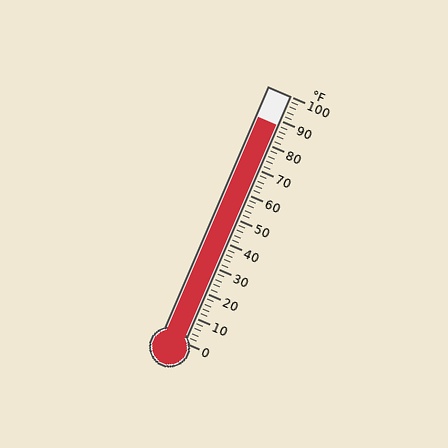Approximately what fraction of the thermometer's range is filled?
The thermometer is filled to approximately 90% of its range.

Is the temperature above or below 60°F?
The temperature is above 60°F.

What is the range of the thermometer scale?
The thermometer scale ranges from 0°F to 100°F.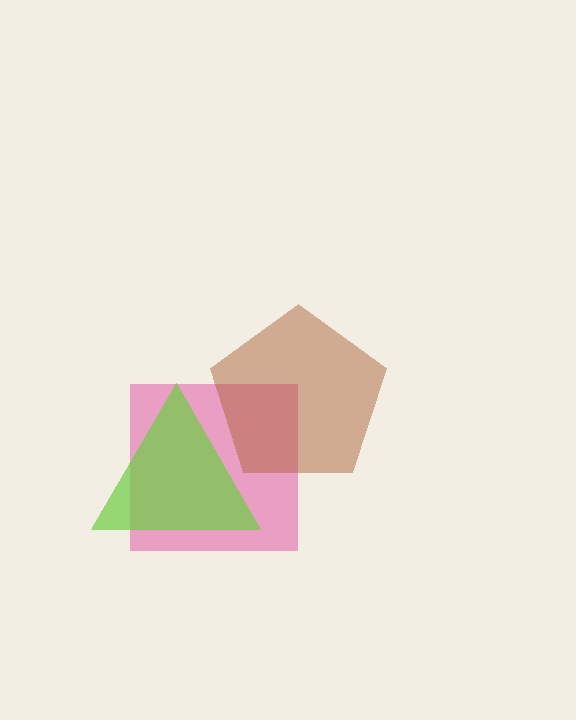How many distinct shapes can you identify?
There are 3 distinct shapes: a pink square, a lime triangle, a brown pentagon.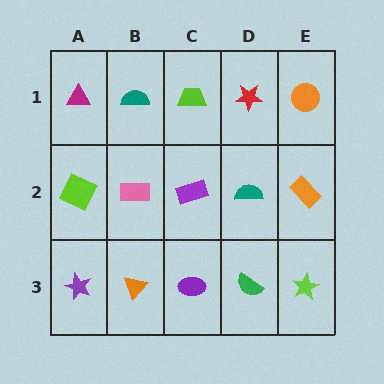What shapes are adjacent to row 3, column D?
A teal semicircle (row 2, column D), a purple ellipse (row 3, column C), a lime star (row 3, column E).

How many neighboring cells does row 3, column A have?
2.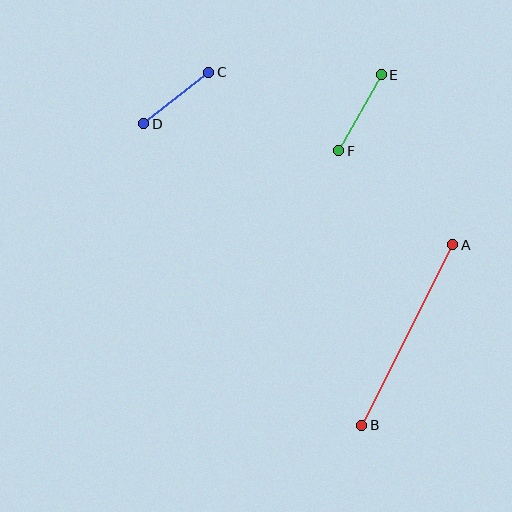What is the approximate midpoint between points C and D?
The midpoint is at approximately (176, 98) pixels.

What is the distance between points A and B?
The distance is approximately 202 pixels.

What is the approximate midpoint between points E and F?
The midpoint is at approximately (360, 113) pixels.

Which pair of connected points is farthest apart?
Points A and B are farthest apart.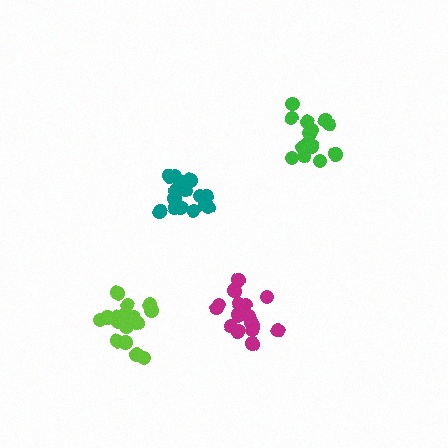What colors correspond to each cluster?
The clusters are colored: magenta, teal, green, lime.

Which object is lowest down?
The lime cluster is bottommost.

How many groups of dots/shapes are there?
There are 4 groups.